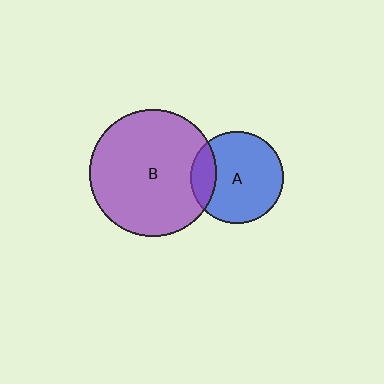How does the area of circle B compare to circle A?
Approximately 1.9 times.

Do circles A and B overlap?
Yes.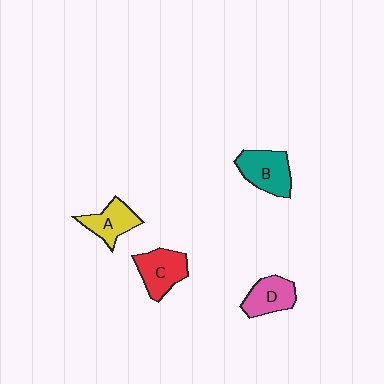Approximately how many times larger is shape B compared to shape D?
Approximately 1.2 times.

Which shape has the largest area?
Shape B (teal).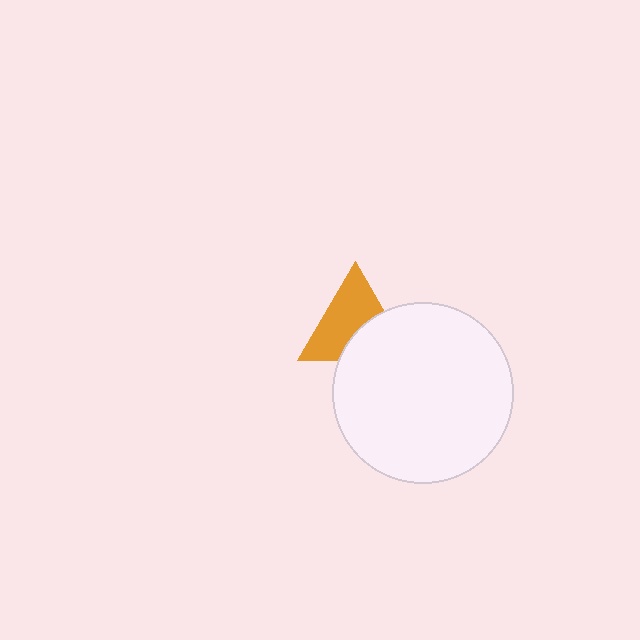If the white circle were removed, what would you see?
You would see the complete orange triangle.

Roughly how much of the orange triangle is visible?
About half of it is visible (roughly 62%).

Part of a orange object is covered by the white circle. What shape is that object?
It is a triangle.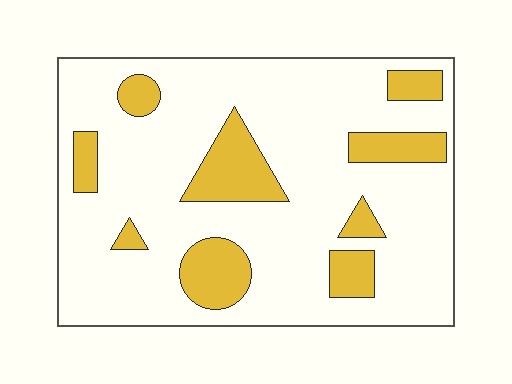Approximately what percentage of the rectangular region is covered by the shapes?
Approximately 20%.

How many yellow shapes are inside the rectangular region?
9.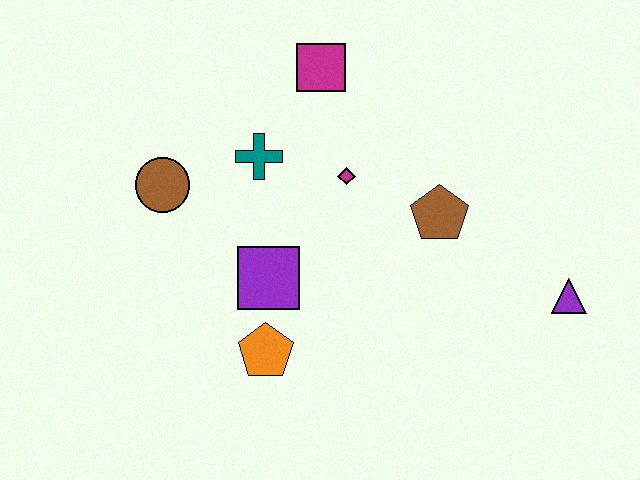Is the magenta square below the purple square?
No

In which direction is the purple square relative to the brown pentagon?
The purple square is to the left of the brown pentagon.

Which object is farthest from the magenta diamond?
The purple triangle is farthest from the magenta diamond.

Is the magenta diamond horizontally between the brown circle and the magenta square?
No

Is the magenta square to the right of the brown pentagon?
No